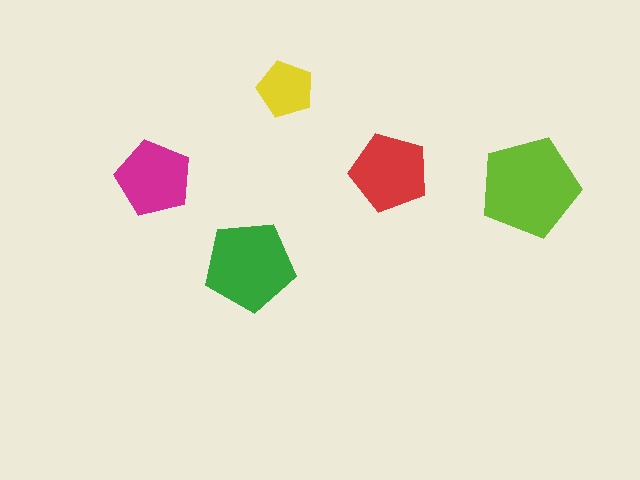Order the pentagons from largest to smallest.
the lime one, the green one, the red one, the magenta one, the yellow one.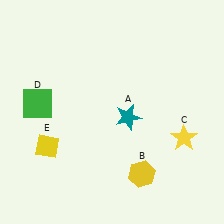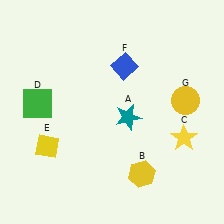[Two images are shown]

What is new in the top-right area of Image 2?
A blue diamond (F) was added in the top-right area of Image 2.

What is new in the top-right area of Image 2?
A yellow circle (G) was added in the top-right area of Image 2.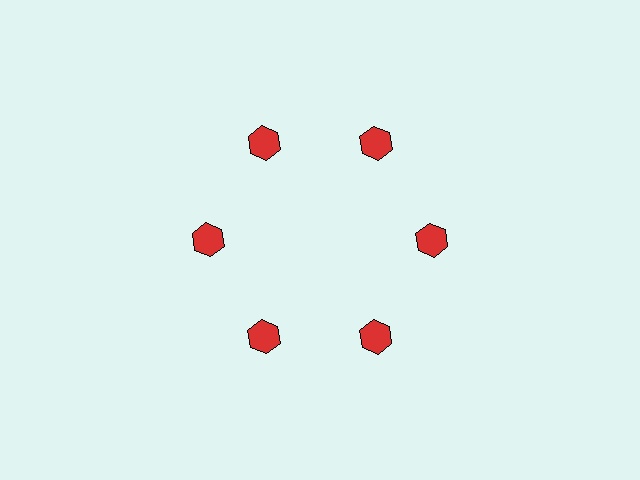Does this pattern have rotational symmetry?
Yes, this pattern has 6-fold rotational symmetry. It looks the same after rotating 60 degrees around the center.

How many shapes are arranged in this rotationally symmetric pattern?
There are 6 shapes, arranged in 6 groups of 1.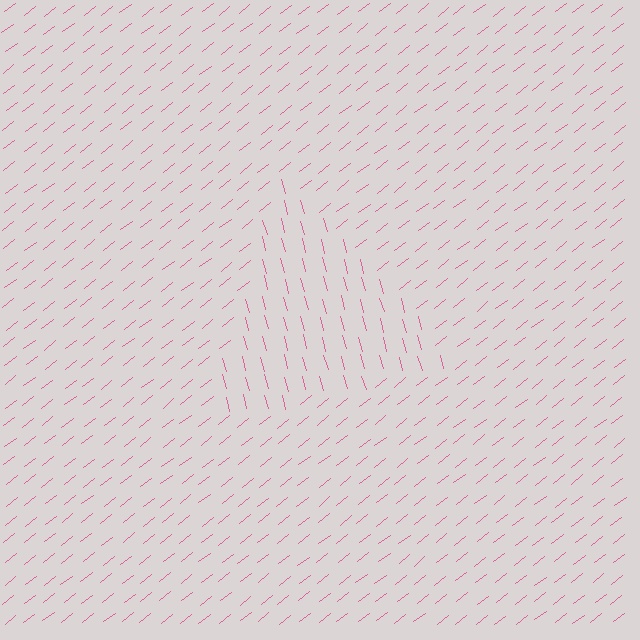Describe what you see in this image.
The image is filled with small pink line segments. A triangle region in the image has lines oriented differently from the surrounding lines, creating a visible texture boundary.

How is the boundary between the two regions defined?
The boundary is defined purely by a change in line orientation (approximately 67 degrees difference). All lines are the same color and thickness.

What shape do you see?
I see a triangle.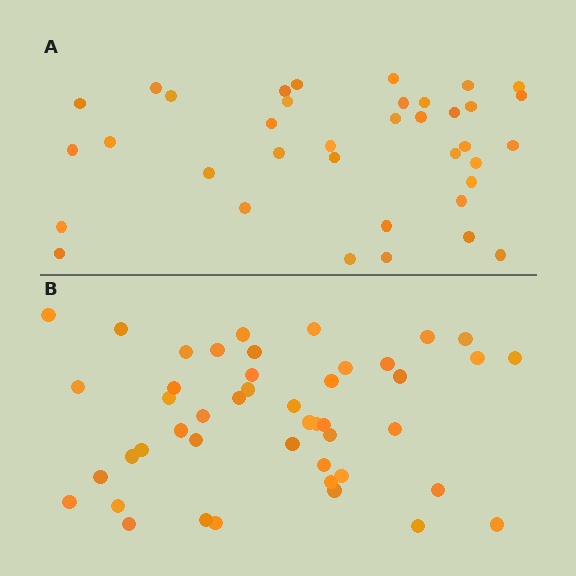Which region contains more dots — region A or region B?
Region B (the bottom region) has more dots.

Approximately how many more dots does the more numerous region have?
Region B has roughly 8 or so more dots than region A.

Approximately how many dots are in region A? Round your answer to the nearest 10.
About 40 dots. (The exact count is 37, which rounds to 40.)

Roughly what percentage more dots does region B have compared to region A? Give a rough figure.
About 25% more.